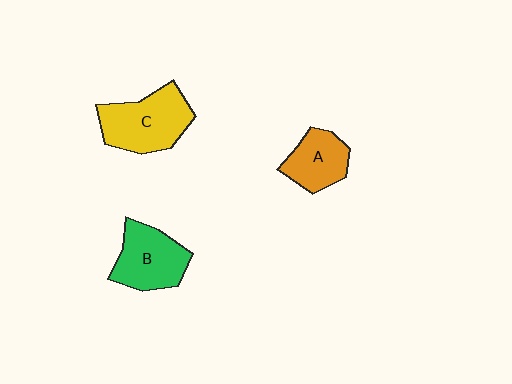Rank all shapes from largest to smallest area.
From largest to smallest: C (yellow), B (green), A (orange).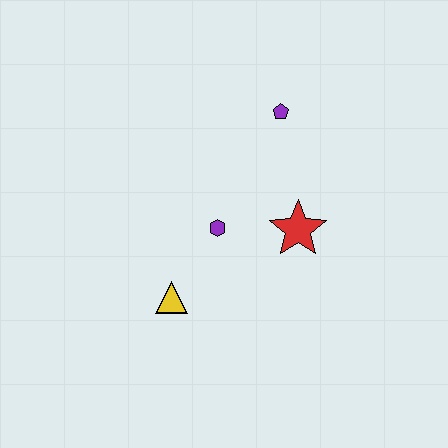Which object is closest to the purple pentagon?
The red star is closest to the purple pentagon.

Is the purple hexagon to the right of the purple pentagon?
No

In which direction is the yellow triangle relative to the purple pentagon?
The yellow triangle is below the purple pentagon.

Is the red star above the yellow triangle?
Yes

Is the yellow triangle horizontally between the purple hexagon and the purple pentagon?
No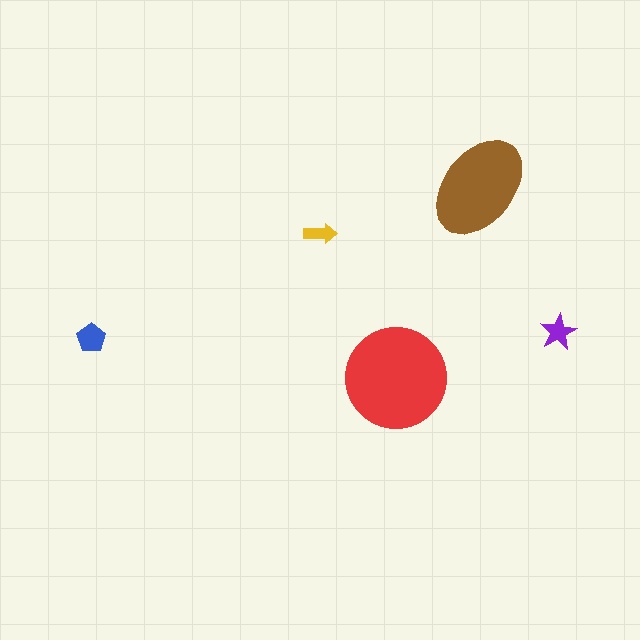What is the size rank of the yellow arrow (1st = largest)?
5th.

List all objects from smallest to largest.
The yellow arrow, the purple star, the blue pentagon, the brown ellipse, the red circle.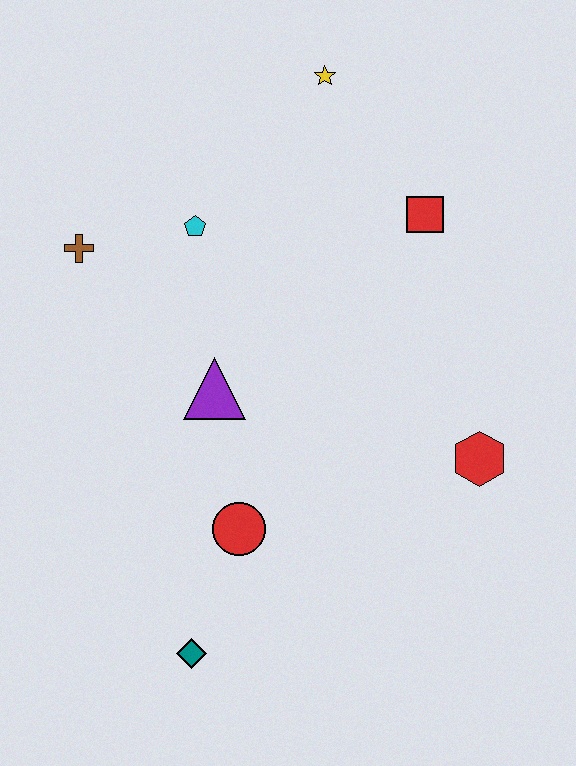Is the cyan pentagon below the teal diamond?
No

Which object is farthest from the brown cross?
The red hexagon is farthest from the brown cross.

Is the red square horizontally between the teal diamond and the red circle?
No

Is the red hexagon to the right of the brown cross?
Yes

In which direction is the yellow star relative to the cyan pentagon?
The yellow star is above the cyan pentagon.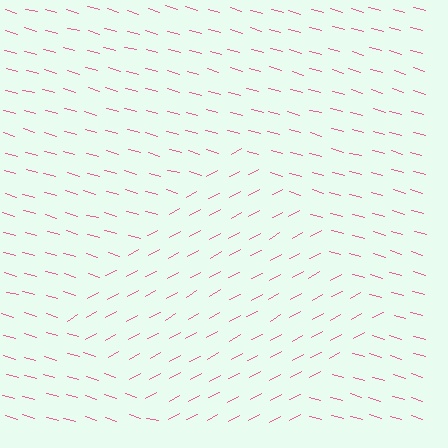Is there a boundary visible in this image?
Yes, there is a texture boundary formed by a change in line orientation.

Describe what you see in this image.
The image is filled with small pink line segments. A diamond region in the image has lines oriented differently from the surrounding lines, creating a visible texture boundary.